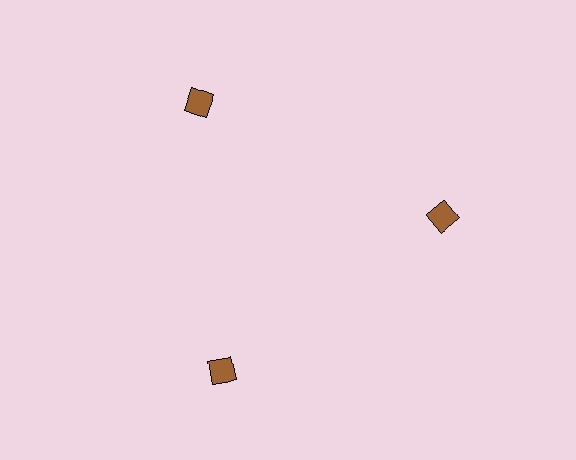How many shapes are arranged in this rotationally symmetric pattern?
There are 3 shapes, arranged in 3 groups of 1.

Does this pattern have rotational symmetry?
Yes, this pattern has 3-fold rotational symmetry. It looks the same after rotating 120 degrees around the center.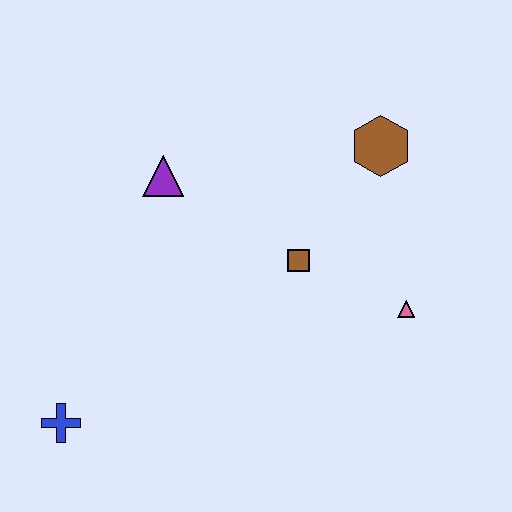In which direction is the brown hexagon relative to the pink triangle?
The brown hexagon is above the pink triangle.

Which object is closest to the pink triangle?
The brown square is closest to the pink triangle.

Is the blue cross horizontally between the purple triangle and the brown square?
No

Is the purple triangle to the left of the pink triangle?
Yes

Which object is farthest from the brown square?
The blue cross is farthest from the brown square.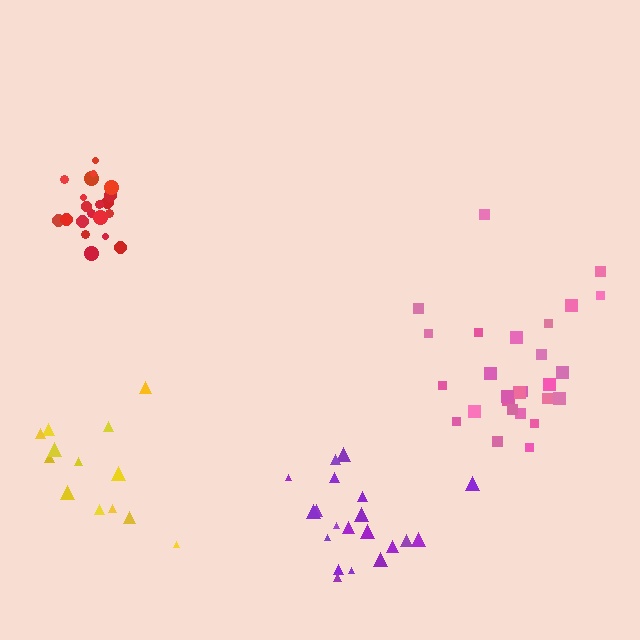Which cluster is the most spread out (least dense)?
Yellow.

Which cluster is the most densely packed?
Red.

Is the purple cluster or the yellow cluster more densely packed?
Purple.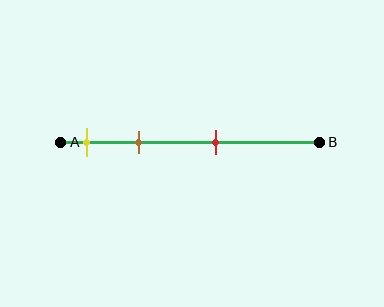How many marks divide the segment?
There are 3 marks dividing the segment.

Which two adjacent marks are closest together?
The yellow and brown marks are the closest adjacent pair.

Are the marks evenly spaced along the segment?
No, the marks are not evenly spaced.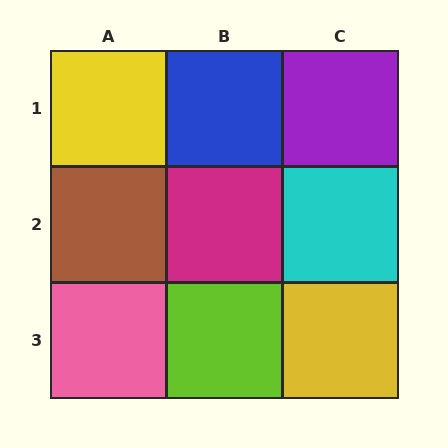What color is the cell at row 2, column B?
Magenta.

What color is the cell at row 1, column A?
Yellow.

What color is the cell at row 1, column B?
Blue.